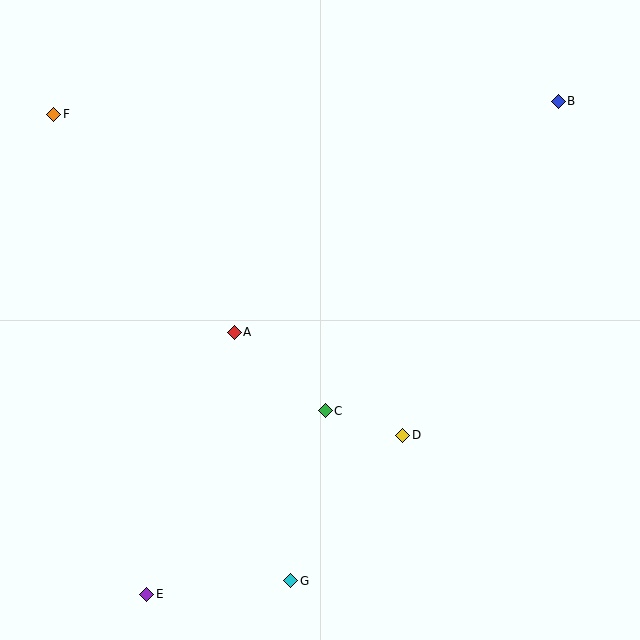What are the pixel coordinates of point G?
Point G is at (291, 581).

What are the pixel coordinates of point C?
Point C is at (325, 411).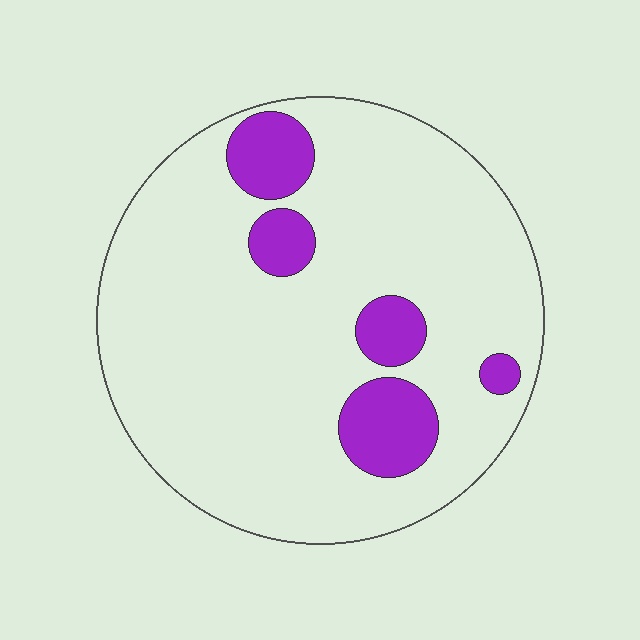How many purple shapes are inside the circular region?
5.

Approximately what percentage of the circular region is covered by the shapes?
Approximately 15%.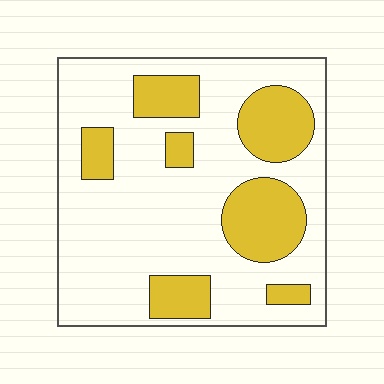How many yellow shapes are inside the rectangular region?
7.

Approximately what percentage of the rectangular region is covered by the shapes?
Approximately 25%.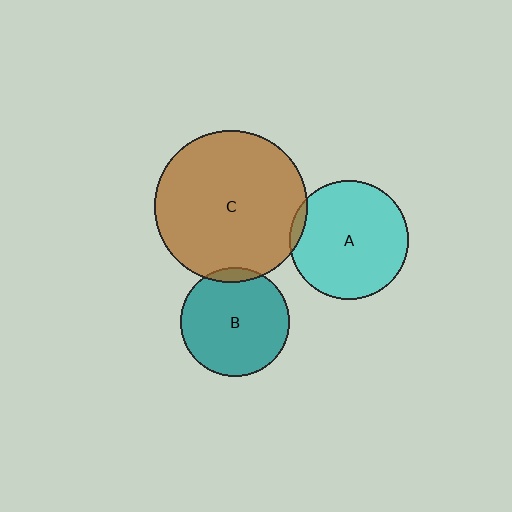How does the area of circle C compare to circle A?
Approximately 1.6 times.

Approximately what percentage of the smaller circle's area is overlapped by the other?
Approximately 5%.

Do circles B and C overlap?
Yes.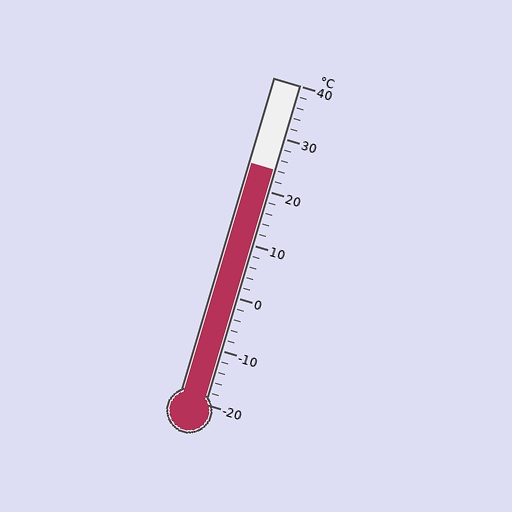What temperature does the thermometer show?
The thermometer shows approximately 24°C.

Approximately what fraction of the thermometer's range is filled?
The thermometer is filled to approximately 75% of its range.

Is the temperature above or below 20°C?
The temperature is above 20°C.